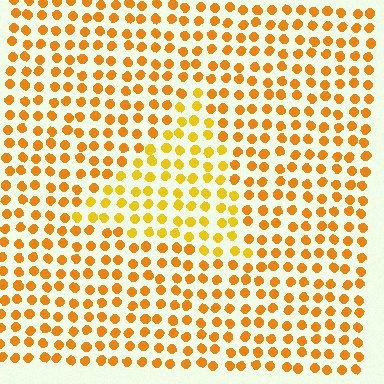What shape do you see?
I see a triangle.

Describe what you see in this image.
The image is filled with small orange elements in a uniform arrangement. A triangle-shaped region is visible where the elements are tinted to a slightly different hue, forming a subtle color boundary.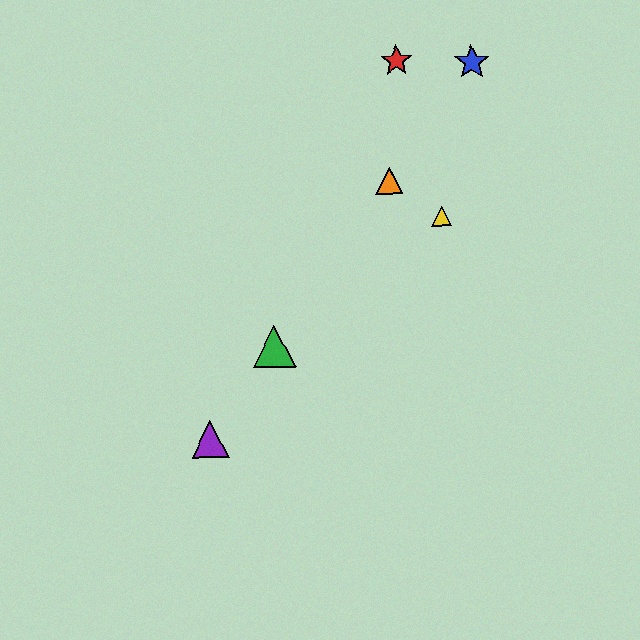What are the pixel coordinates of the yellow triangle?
The yellow triangle is at (442, 216).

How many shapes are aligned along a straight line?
4 shapes (the blue star, the green triangle, the purple triangle, the orange triangle) are aligned along a straight line.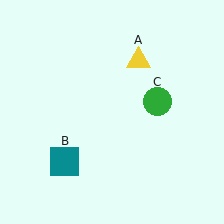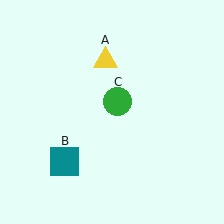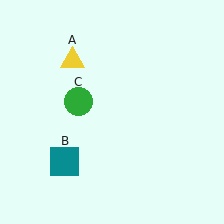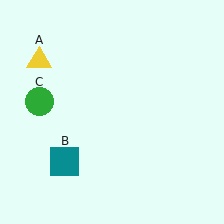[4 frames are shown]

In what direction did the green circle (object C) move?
The green circle (object C) moved left.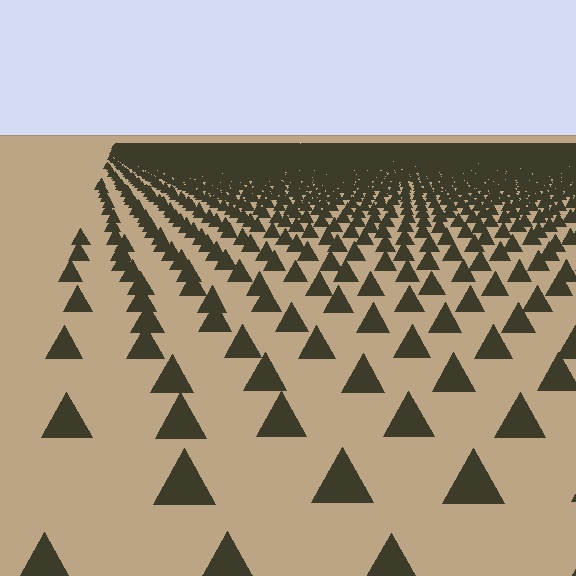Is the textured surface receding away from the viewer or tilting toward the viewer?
The surface is receding away from the viewer. Texture elements get smaller and denser toward the top.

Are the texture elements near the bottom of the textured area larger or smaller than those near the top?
Larger. Near the bottom, elements are closer to the viewer and appear at a bigger on-screen size.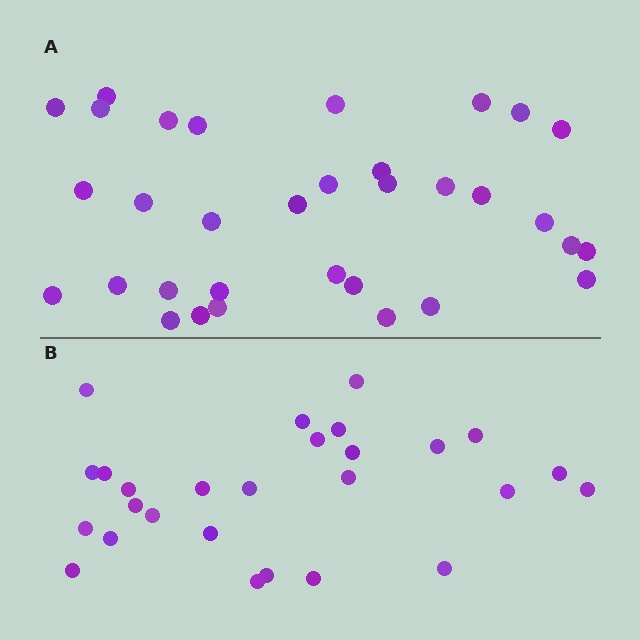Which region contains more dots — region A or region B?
Region A (the top region) has more dots.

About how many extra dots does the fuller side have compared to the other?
Region A has about 6 more dots than region B.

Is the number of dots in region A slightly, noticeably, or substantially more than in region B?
Region A has only slightly more — the two regions are fairly close. The ratio is roughly 1.2 to 1.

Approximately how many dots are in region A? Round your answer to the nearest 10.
About 30 dots. (The exact count is 33, which rounds to 30.)